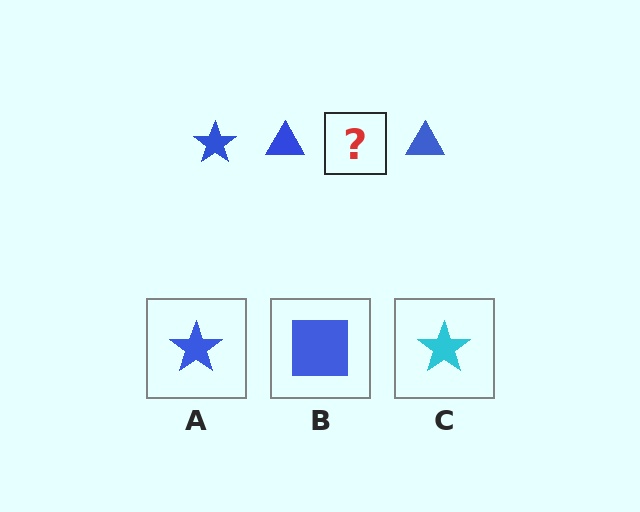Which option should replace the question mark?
Option A.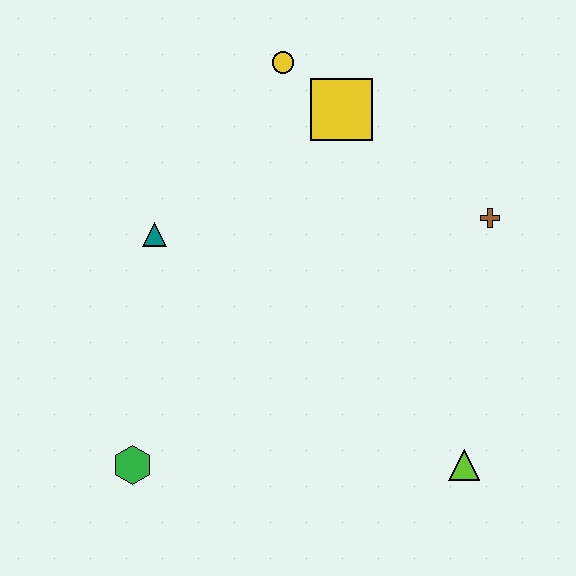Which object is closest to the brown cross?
The yellow square is closest to the brown cross.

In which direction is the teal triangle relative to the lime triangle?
The teal triangle is to the left of the lime triangle.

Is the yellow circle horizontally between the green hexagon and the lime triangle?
Yes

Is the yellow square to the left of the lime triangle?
Yes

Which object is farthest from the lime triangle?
The yellow circle is farthest from the lime triangle.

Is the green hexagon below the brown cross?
Yes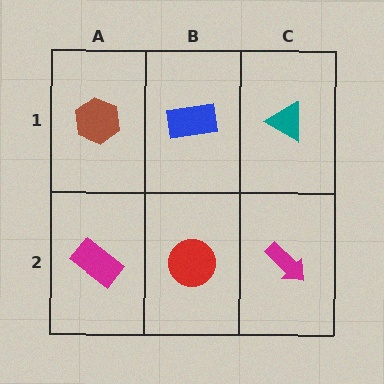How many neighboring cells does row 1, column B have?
3.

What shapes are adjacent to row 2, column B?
A blue rectangle (row 1, column B), a magenta rectangle (row 2, column A), a magenta arrow (row 2, column C).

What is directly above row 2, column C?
A teal triangle.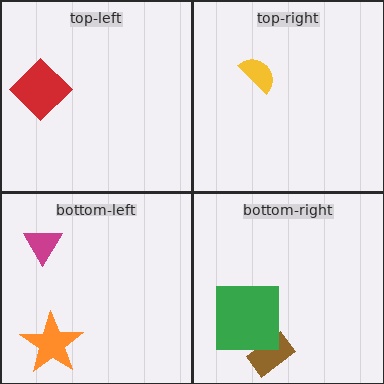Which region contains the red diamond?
The top-left region.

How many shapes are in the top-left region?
1.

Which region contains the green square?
The bottom-right region.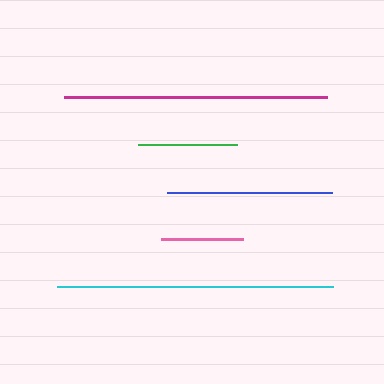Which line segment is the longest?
The cyan line is the longest at approximately 276 pixels.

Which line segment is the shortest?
The pink line is the shortest at approximately 82 pixels.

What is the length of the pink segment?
The pink segment is approximately 82 pixels long.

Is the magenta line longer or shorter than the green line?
The magenta line is longer than the green line.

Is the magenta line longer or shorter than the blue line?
The magenta line is longer than the blue line.